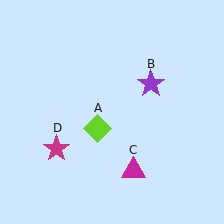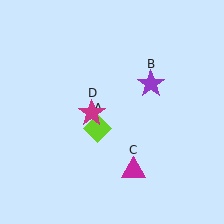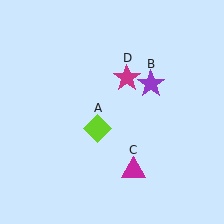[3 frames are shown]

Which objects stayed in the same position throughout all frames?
Lime diamond (object A) and purple star (object B) and magenta triangle (object C) remained stationary.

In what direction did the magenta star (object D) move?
The magenta star (object D) moved up and to the right.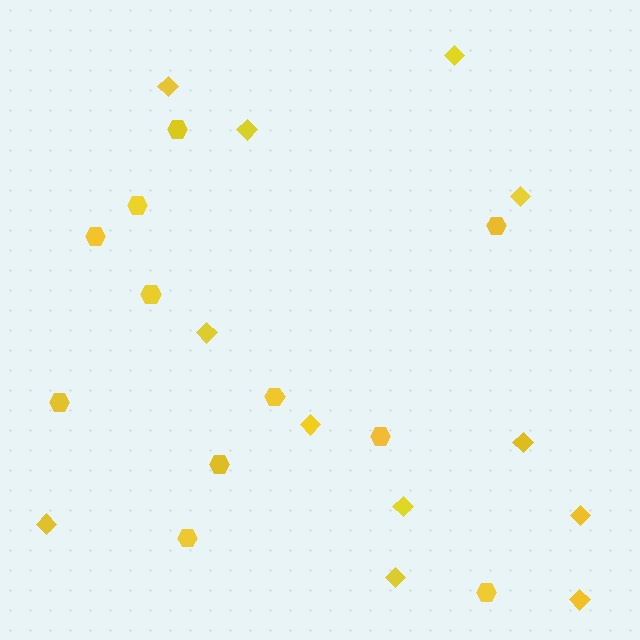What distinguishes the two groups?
There are 2 groups: one group of diamonds (12) and one group of hexagons (11).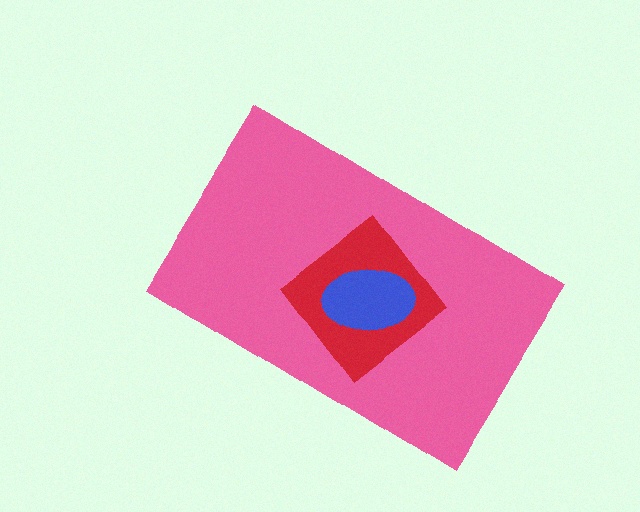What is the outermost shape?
The pink rectangle.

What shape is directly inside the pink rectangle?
The red diamond.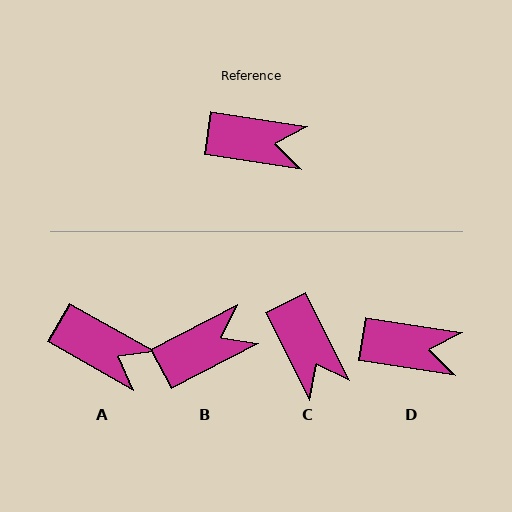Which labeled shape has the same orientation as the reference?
D.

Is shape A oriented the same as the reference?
No, it is off by about 21 degrees.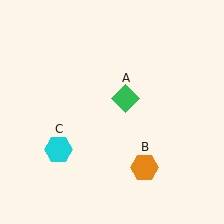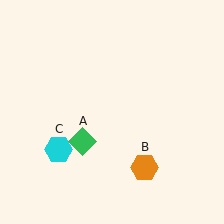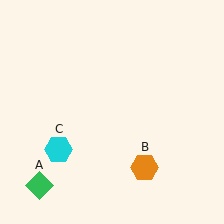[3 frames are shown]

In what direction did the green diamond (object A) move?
The green diamond (object A) moved down and to the left.